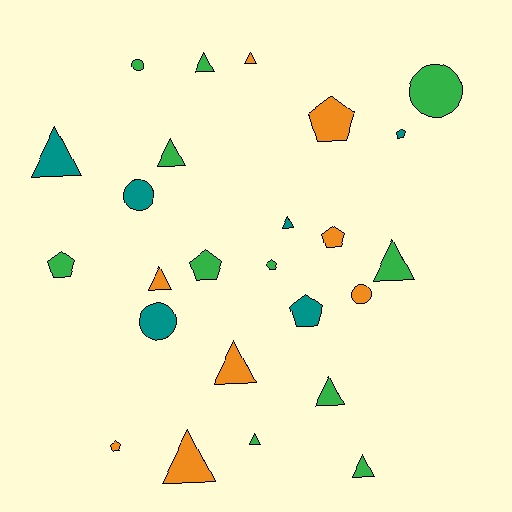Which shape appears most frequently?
Triangle, with 12 objects.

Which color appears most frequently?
Green, with 11 objects.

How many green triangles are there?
There are 6 green triangles.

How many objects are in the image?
There are 25 objects.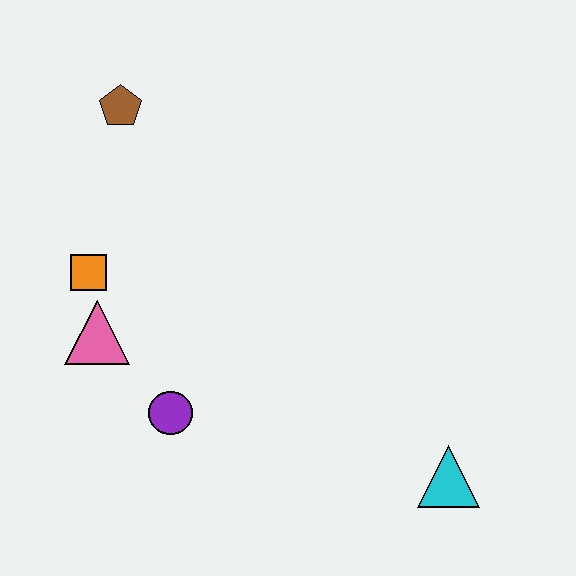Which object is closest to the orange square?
The pink triangle is closest to the orange square.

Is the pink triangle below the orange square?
Yes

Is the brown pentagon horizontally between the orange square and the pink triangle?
No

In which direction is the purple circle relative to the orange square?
The purple circle is below the orange square.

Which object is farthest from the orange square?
The cyan triangle is farthest from the orange square.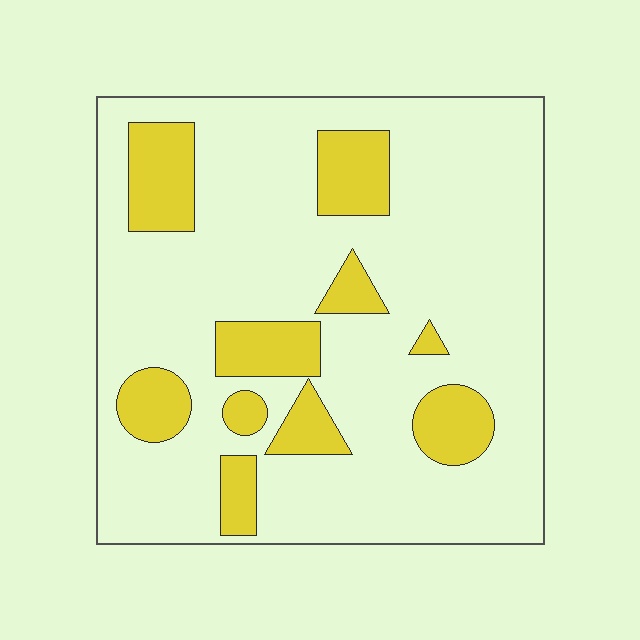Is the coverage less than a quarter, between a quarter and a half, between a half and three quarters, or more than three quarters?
Less than a quarter.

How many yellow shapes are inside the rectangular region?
10.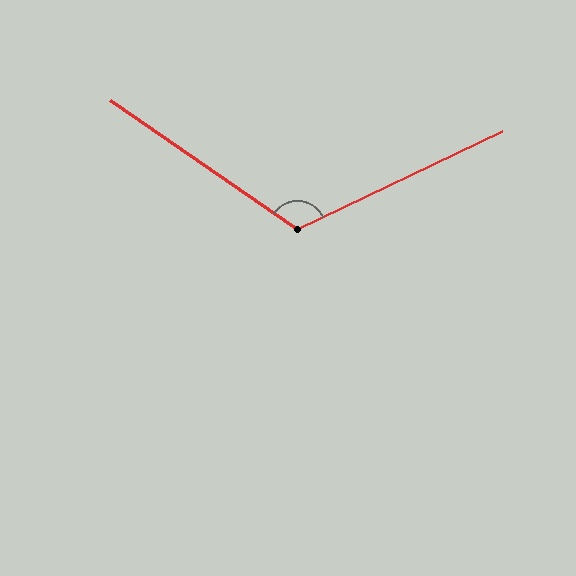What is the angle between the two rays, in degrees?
Approximately 120 degrees.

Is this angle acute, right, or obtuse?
It is obtuse.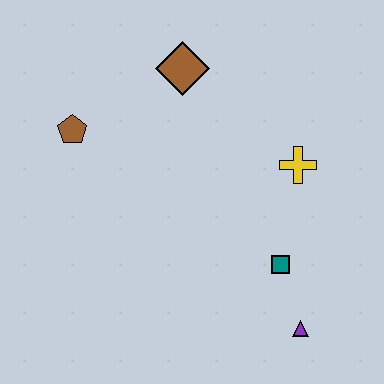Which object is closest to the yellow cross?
The teal square is closest to the yellow cross.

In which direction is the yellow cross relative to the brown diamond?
The yellow cross is to the right of the brown diamond.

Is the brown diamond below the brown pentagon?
No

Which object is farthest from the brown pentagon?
The purple triangle is farthest from the brown pentagon.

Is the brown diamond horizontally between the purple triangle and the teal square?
No